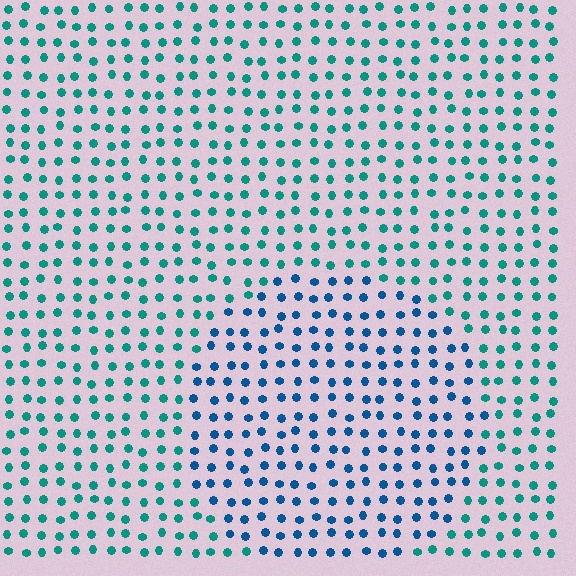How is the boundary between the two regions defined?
The boundary is defined purely by a slight shift in hue (about 35 degrees). Spacing, size, and orientation are identical on both sides.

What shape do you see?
I see a circle.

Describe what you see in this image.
The image is filled with small teal elements in a uniform arrangement. A circle-shaped region is visible where the elements are tinted to a slightly different hue, forming a subtle color boundary.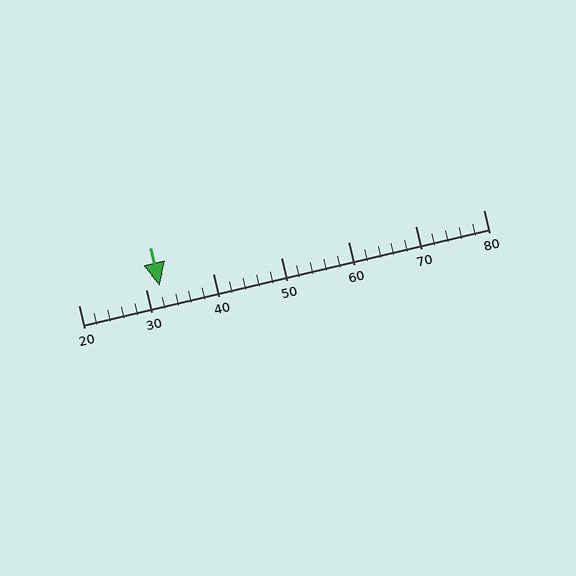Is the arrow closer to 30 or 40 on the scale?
The arrow is closer to 30.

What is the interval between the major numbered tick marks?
The major tick marks are spaced 10 units apart.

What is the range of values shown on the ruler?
The ruler shows values from 20 to 80.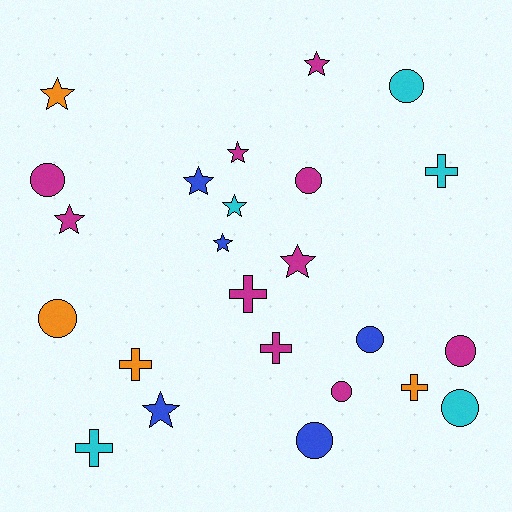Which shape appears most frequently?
Circle, with 9 objects.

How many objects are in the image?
There are 24 objects.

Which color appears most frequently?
Magenta, with 10 objects.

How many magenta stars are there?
There are 4 magenta stars.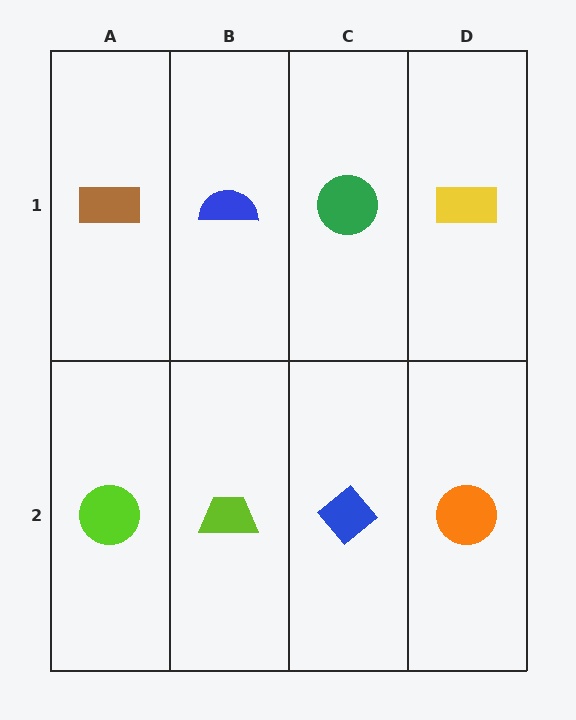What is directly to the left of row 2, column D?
A blue diamond.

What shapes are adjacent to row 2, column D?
A yellow rectangle (row 1, column D), a blue diamond (row 2, column C).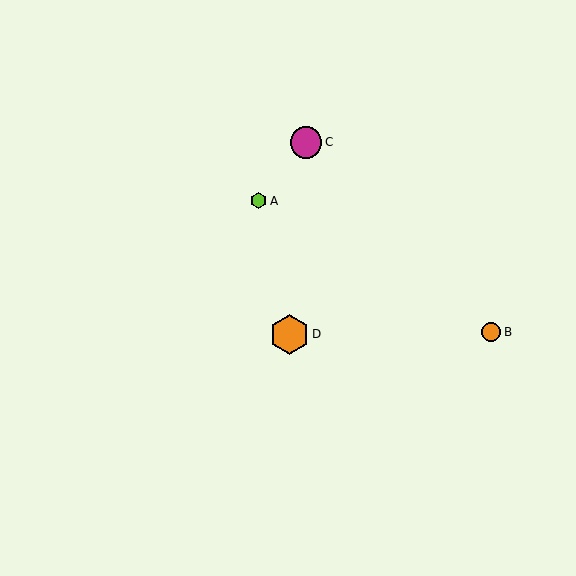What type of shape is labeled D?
Shape D is an orange hexagon.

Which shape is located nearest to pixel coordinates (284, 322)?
The orange hexagon (labeled D) at (289, 334) is nearest to that location.